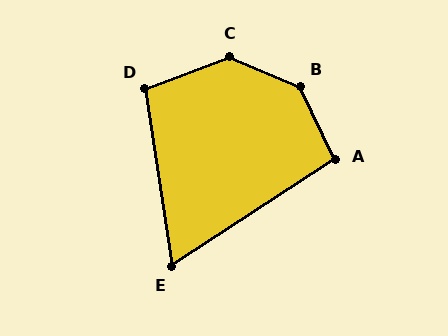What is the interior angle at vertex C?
Approximately 136 degrees (obtuse).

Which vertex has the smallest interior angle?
E, at approximately 65 degrees.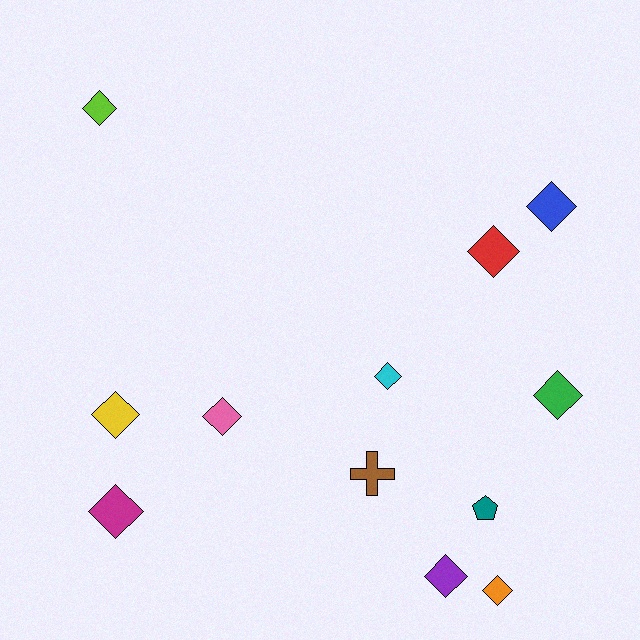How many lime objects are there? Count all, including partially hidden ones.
There is 1 lime object.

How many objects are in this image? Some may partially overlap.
There are 12 objects.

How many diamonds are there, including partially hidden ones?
There are 10 diamonds.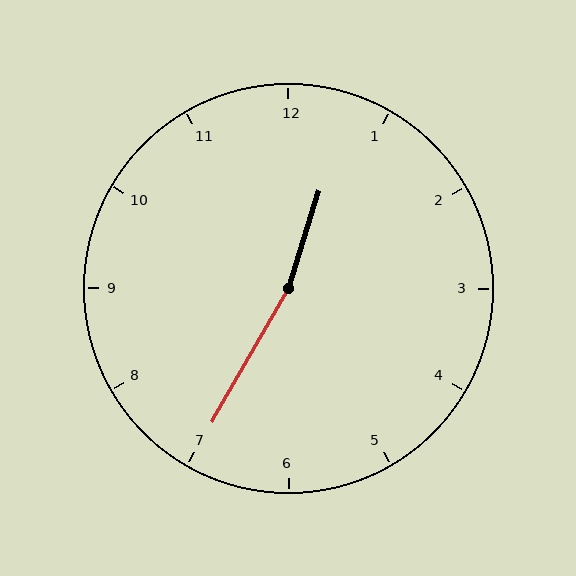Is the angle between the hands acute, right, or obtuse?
It is obtuse.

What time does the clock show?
12:35.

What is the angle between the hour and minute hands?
Approximately 168 degrees.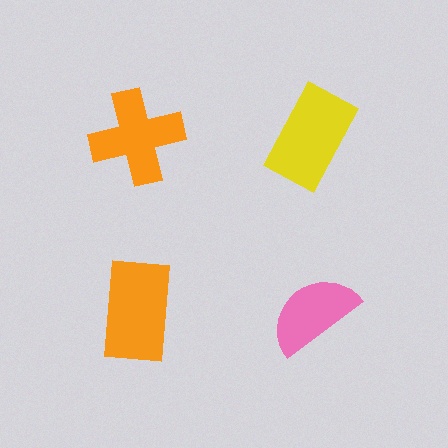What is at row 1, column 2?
A yellow rectangle.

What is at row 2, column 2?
A pink semicircle.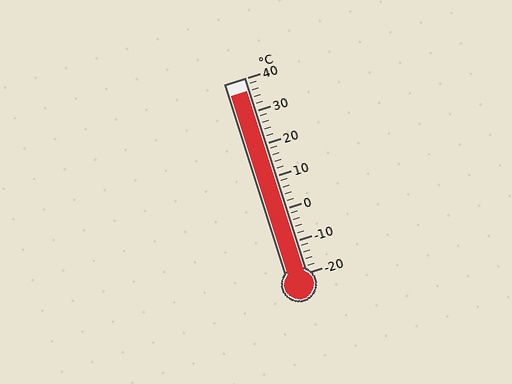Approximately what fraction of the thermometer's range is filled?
The thermometer is filled to approximately 95% of its range.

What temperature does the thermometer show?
The thermometer shows approximately 36°C.